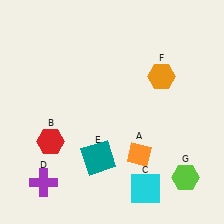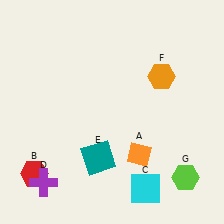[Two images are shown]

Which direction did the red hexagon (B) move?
The red hexagon (B) moved down.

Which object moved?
The red hexagon (B) moved down.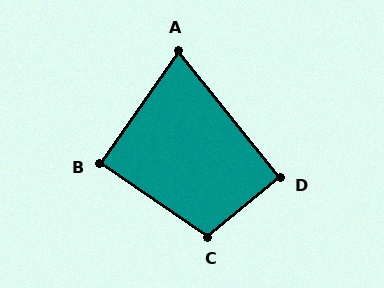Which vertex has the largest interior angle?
C, at approximately 106 degrees.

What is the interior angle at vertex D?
Approximately 90 degrees (approximately right).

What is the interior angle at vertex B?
Approximately 90 degrees (approximately right).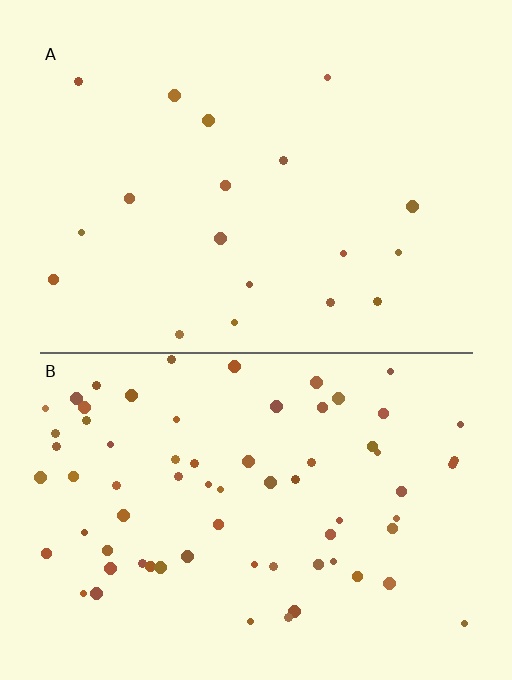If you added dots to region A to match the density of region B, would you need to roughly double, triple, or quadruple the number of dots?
Approximately quadruple.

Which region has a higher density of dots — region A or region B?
B (the bottom).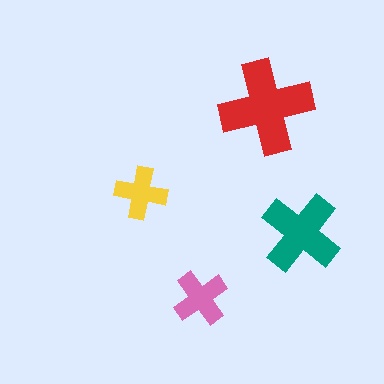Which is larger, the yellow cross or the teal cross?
The teal one.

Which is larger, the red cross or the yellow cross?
The red one.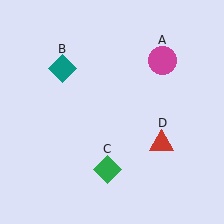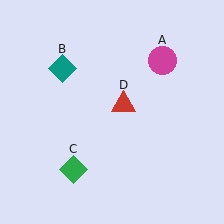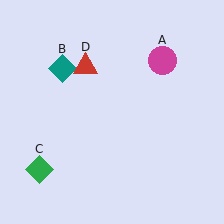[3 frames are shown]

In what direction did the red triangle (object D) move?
The red triangle (object D) moved up and to the left.